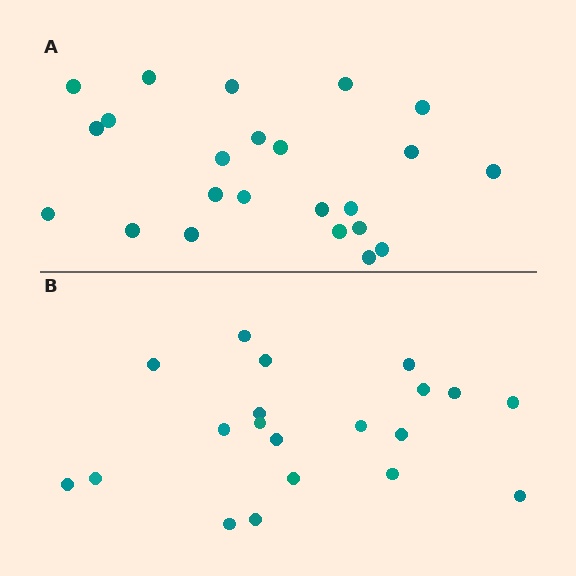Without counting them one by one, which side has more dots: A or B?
Region A (the top region) has more dots.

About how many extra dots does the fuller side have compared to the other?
Region A has just a few more — roughly 2 or 3 more dots than region B.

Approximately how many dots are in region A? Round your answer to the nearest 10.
About 20 dots. (The exact count is 23, which rounds to 20.)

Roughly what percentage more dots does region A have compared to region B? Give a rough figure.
About 15% more.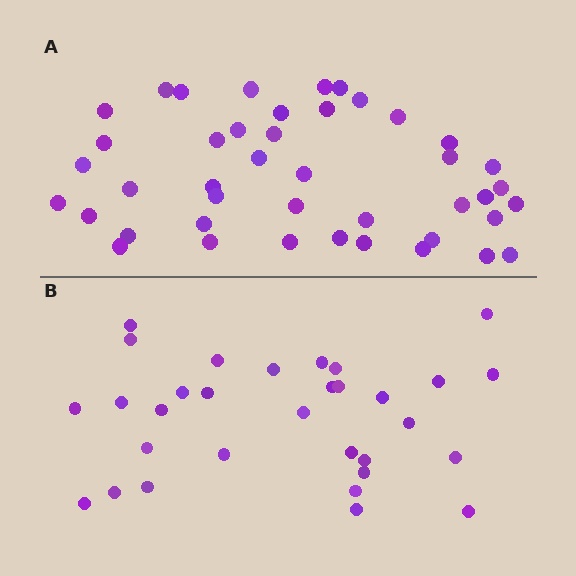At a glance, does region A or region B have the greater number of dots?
Region A (the top region) has more dots.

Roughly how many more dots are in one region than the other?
Region A has roughly 12 or so more dots than region B.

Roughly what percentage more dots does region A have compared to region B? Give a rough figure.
About 40% more.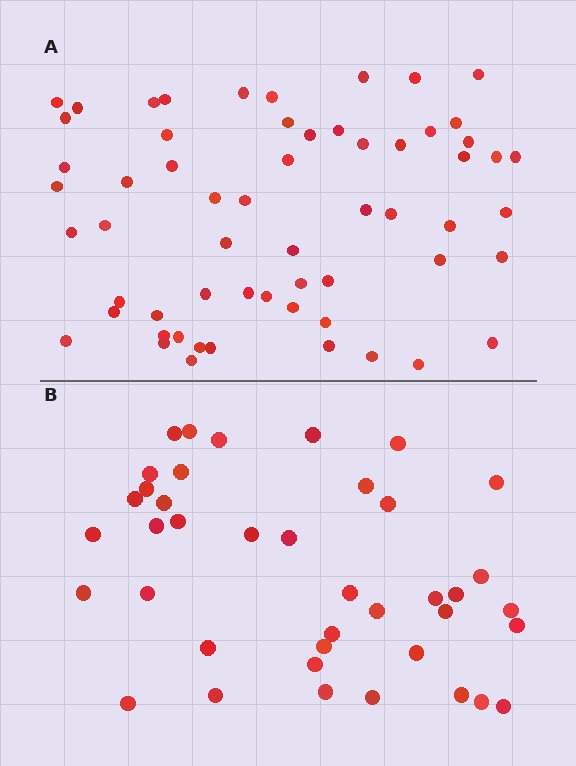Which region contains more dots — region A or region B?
Region A (the top region) has more dots.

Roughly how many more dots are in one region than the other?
Region A has approximately 20 more dots than region B.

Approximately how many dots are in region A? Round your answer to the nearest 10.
About 60 dots.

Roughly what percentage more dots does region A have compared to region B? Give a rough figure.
About 50% more.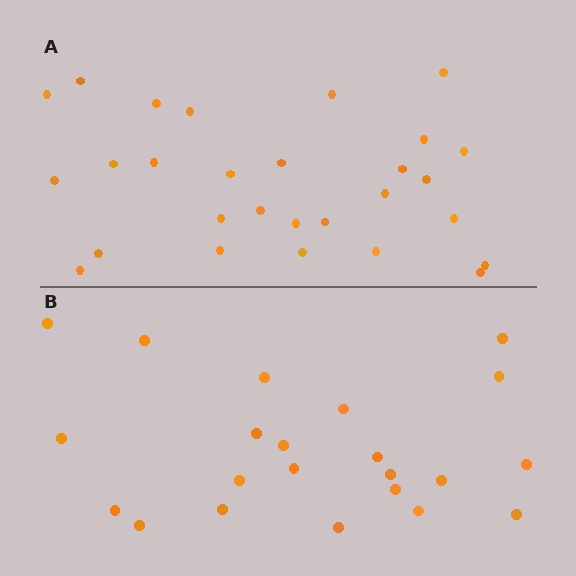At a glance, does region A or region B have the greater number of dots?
Region A (the top region) has more dots.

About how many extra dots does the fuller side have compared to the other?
Region A has about 6 more dots than region B.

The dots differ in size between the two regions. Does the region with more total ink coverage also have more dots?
No. Region B has more total ink coverage because its dots are larger, but region A actually contains more individual dots. Total area can be misleading — the number of items is what matters here.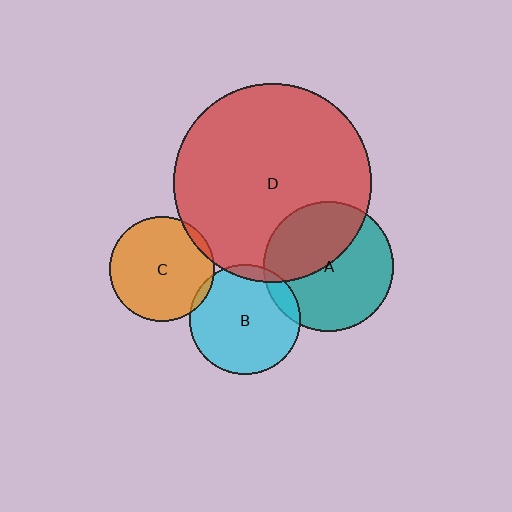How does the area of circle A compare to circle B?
Approximately 1.4 times.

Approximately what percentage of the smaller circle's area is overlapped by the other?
Approximately 5%.